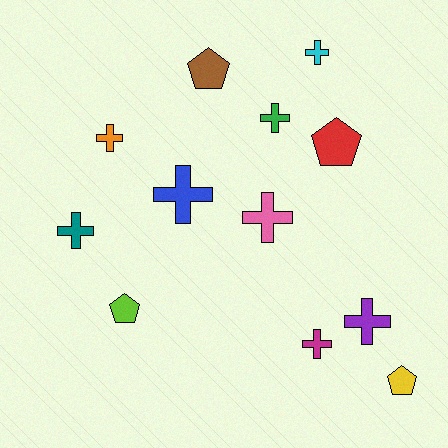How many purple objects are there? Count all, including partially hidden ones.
There is 1 purple object.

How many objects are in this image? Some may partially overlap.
There are 12 objects.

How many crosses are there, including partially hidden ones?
There are 8 crosses.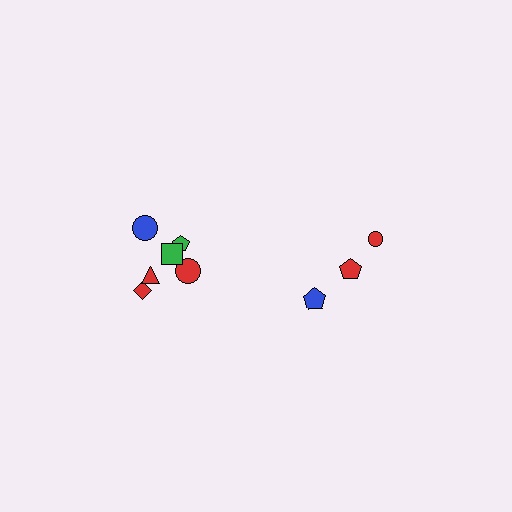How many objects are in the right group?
There are 3 objects.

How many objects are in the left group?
There are 6 objects.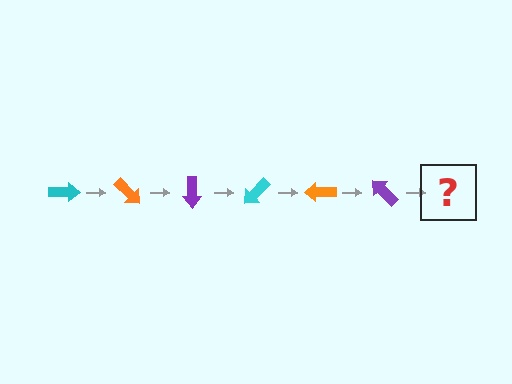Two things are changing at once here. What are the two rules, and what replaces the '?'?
The two rules are that it rotates 45 degrees each step and the color cycles through cyan, orange, and purple. The '?' should be a cyan arrow, rotated 270 degrees from the start.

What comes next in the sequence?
The next element should be a cyan arrow, rotated 270 degrees from the start.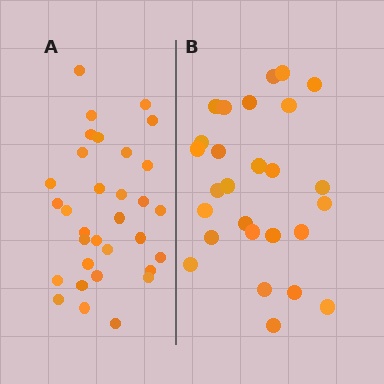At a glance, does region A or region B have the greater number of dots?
Region A (the left region) has more dots.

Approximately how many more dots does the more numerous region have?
Region A has about 5 more dots than region B.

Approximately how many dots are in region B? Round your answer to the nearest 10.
About 30 dots. (The exact count is 27, which rounds to 30.)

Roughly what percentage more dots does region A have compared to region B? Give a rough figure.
About 20% more.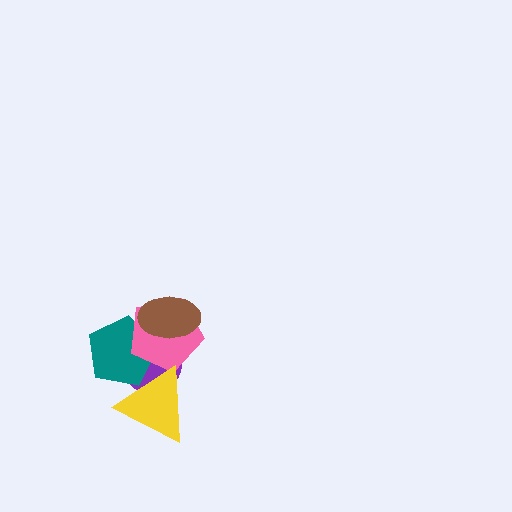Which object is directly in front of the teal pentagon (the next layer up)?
The pink pentagon is directly in front of the teal pentagon.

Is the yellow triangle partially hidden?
No, no other shape covers it.